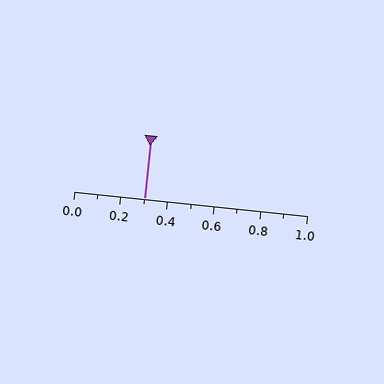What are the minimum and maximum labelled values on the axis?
The axis runs from 0.0 to 1.0.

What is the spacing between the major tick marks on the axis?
The major ticks are spaced 0.2 apart.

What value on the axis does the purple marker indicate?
The marker indicates approximately 0.3.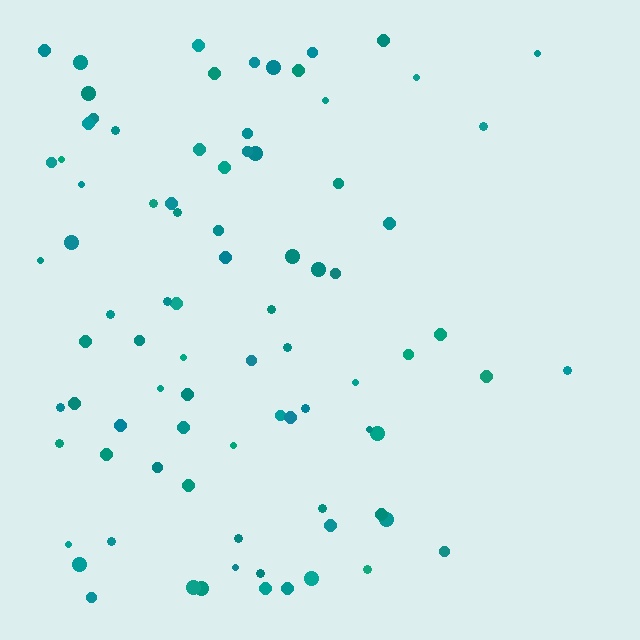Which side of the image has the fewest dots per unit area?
The right.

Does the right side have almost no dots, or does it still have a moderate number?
Still a moderate number, just noticeably fewer than the left.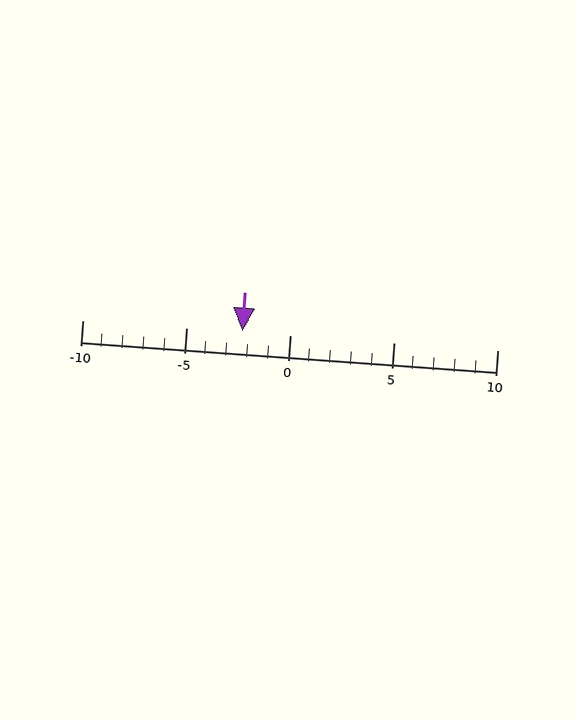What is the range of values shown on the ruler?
The ruler shows values from -10 to 10.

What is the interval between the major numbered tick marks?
The major tick marks are spaced 5 units apart.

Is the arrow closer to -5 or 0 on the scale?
The arrow is closer to 0.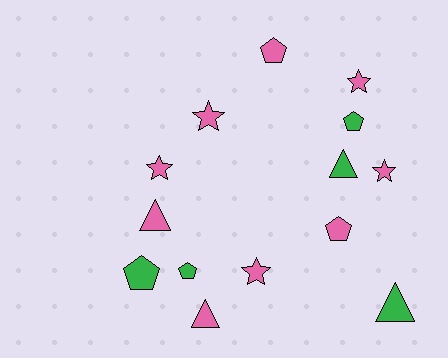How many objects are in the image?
There are 14 objects.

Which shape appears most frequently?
Star, with 5 objects.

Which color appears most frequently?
Pink, with 9 objects.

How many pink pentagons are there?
There are 2 pink pentagons.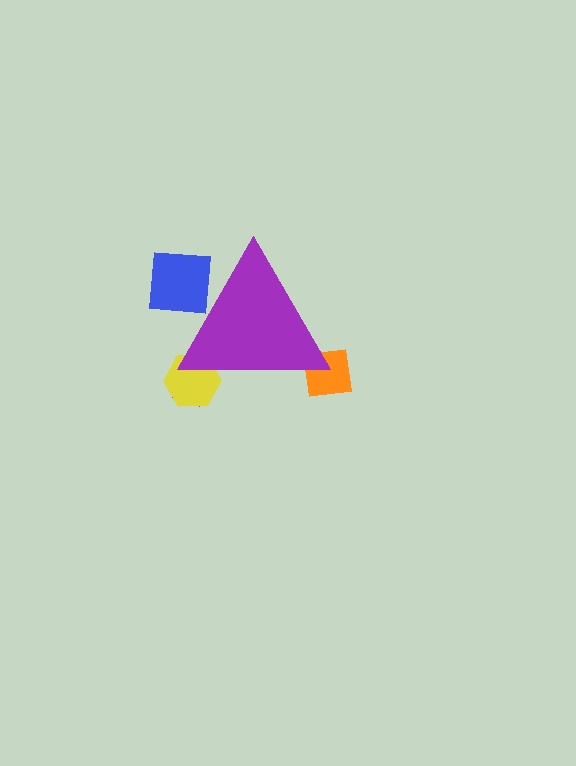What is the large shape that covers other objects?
A purple triangle.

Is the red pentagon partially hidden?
Yes, the red pentagon is partially hidden behind the purple triangle.